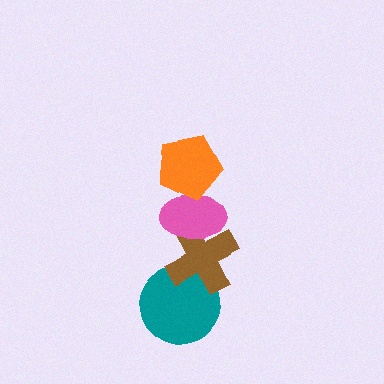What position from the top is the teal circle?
The teal circle is 4th from the top.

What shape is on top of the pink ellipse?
The orange pentagon is on top of the pink ellipse.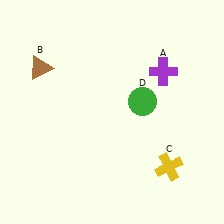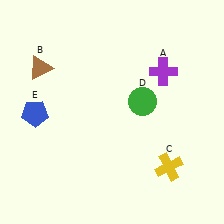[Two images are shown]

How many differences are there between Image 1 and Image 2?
There is 1 difference between the two images.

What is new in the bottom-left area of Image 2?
A blue pentagon (E) was added in the bottom-left area of Image 2.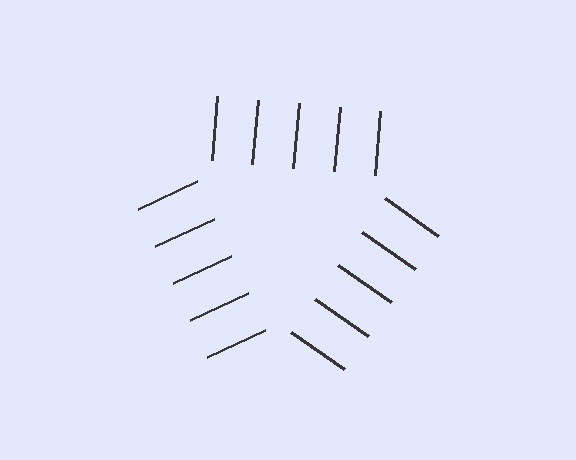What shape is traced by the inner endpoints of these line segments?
An illusory triangle — the line segments terminate on its edges but no continuous stroke is drawn.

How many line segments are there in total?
15 — 5 along each of the 3 edges.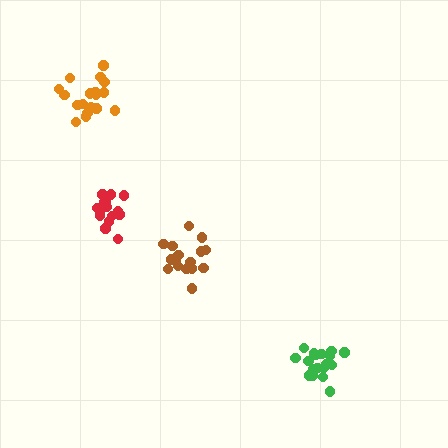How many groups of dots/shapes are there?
There are 4 groups.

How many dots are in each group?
Group 1: 16 dots, Group 2: 18 dots, Group 3: 19 dots, Group 4: 17 dots (70 total).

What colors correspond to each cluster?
The clusters are colored: brown, orange, green, red.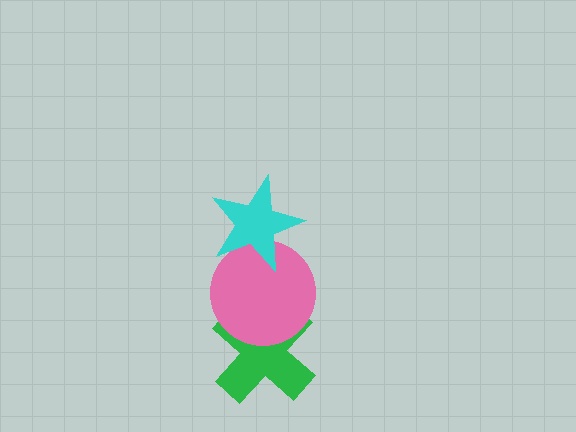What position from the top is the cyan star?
The cyan star is 1st from the top.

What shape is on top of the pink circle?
The cyan star is on top of the pink circle.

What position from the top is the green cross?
The green cross is 3rd from the top.